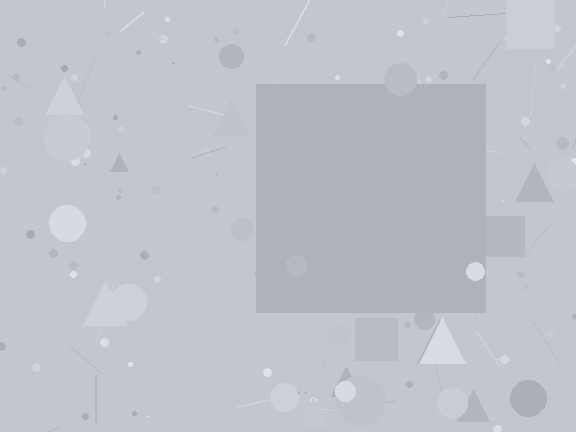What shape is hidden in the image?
A square is hidden in the image.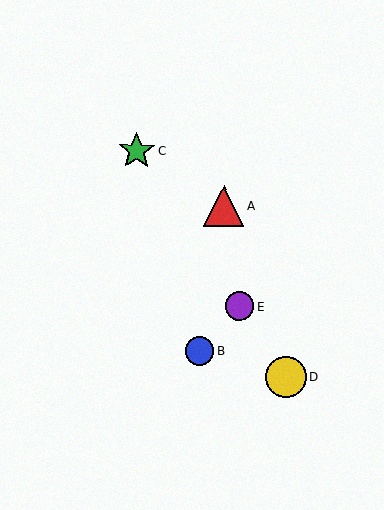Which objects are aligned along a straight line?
Objects C, D, E are aligned along a straight line.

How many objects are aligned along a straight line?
3 objects (C, D, E) are aligned along a straight line.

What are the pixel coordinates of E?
Object E is at (239, 306).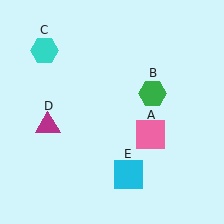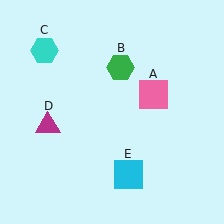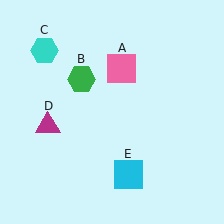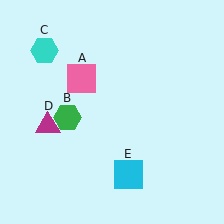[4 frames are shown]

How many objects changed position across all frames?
2 objects changed position: pink square (object A), green hexagon (object B).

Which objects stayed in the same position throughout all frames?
Cyan hexagon (object C) and magenta triangle (object D) and cyan square (object E) remained stationary.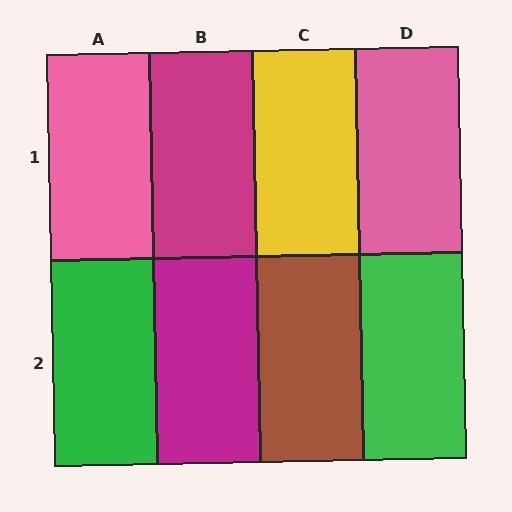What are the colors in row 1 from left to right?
Pink, magenta, yellow, pink.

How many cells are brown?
1 cell is brown.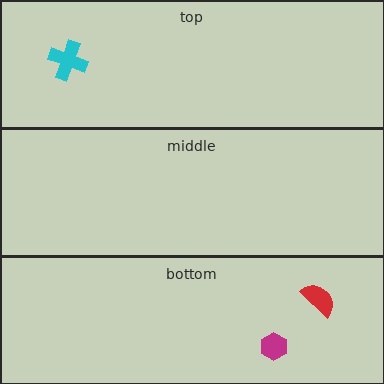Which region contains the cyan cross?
The top region.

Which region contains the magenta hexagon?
The bottom region.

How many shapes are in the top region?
1.